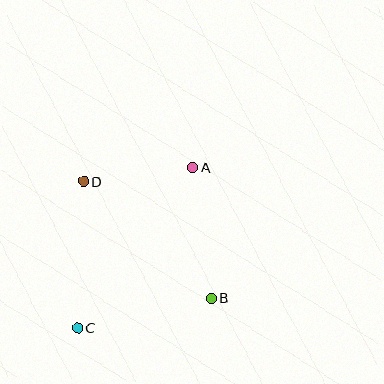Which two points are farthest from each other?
Points A and C are farthest from each other.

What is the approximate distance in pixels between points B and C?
The distance between B and C is approximately 136 pixels.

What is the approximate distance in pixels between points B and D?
The distance between B and D is approximately 173 pixels.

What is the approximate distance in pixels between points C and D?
The distance between C and D is approximately 146 pixels.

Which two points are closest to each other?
Points A and D are closest to each other.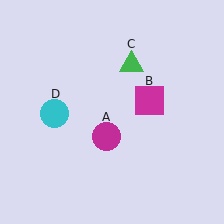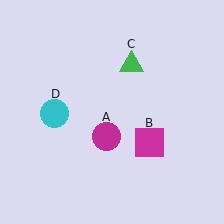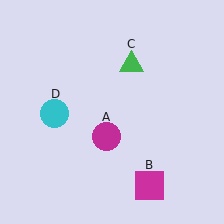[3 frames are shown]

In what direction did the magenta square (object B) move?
The magenta square (object B) moved down.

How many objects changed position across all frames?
1 object changed position: magenta square (object B).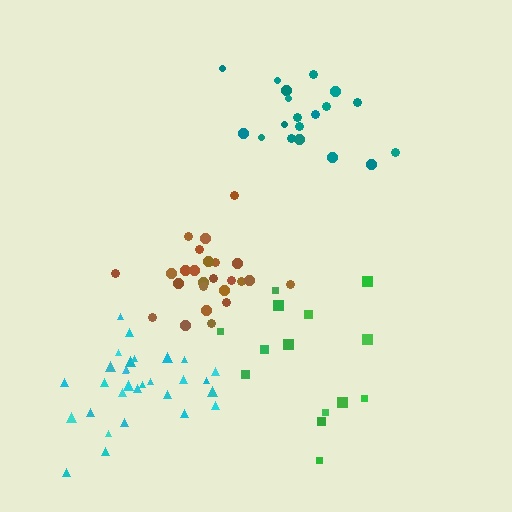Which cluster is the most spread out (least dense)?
Green.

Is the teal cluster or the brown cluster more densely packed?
Brown.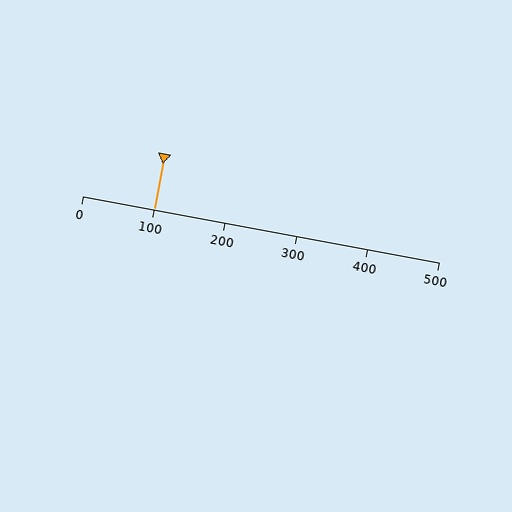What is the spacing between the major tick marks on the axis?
The major ticks are spaced 100 apart.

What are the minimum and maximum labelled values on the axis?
The axis runs from 0 to 500.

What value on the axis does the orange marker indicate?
The marker indicates approximately 100.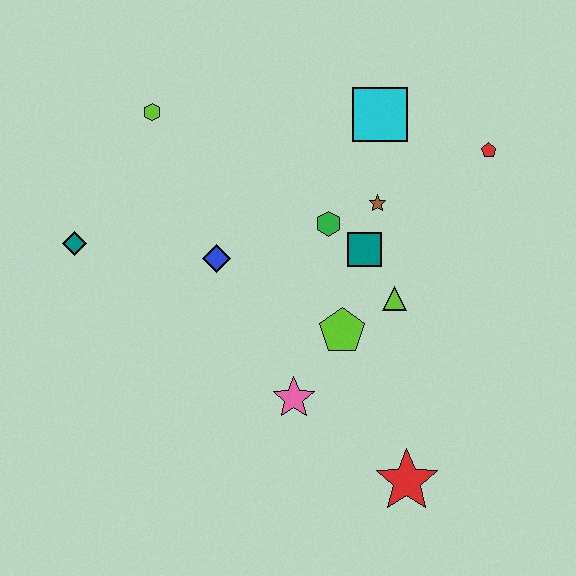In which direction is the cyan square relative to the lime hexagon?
The cyan square is to the right of the lime hexagon.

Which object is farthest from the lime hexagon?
The red star is farthest from the lime hexagon.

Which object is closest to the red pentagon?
The cyan square is closest to the red pentagon.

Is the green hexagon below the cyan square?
Yes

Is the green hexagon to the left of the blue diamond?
No